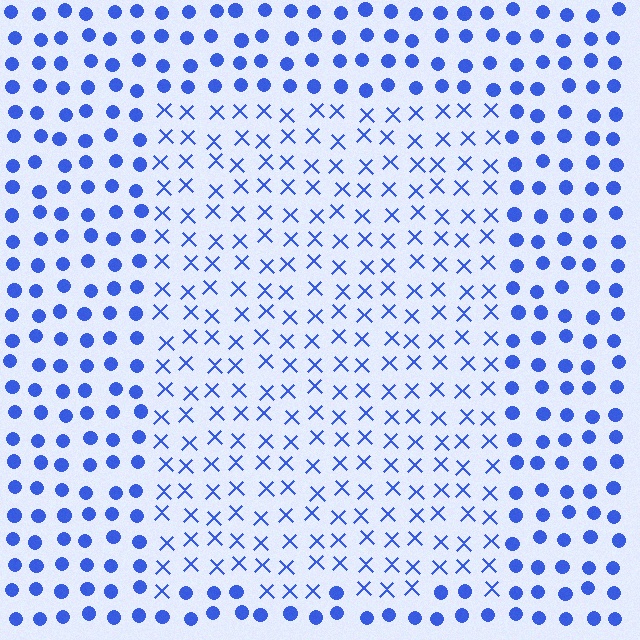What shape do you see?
I see a rectangle.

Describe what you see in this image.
The image is filled with small blue elements arranged in a uniform grid. A rectangle-shaped region contains X marks, while the surrounding area contains circles. The boundary is defined purely by the change in element shape.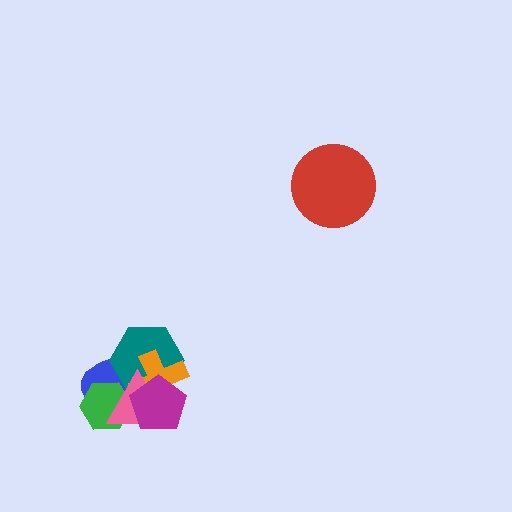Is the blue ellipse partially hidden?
Yes, it is partially covered by another shape.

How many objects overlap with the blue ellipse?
5 objects overlap with the blue ellipse.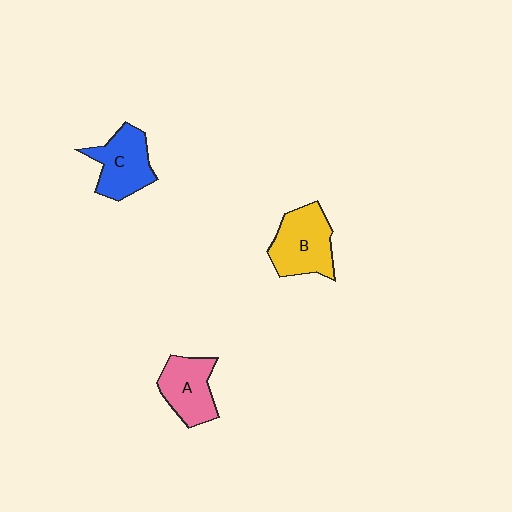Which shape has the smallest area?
Shape A (pink).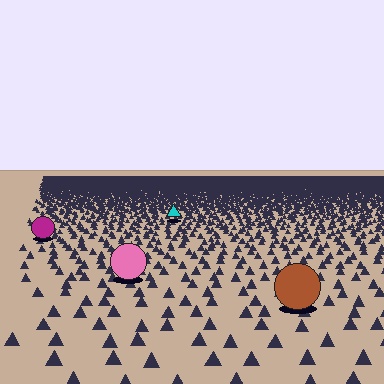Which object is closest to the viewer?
The brown circle is closest. The texture marks near it are larger and more spread out.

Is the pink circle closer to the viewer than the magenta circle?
Yes. The pink circle is closer — you can tell from the texture gradient: the ground texture is coarser near it.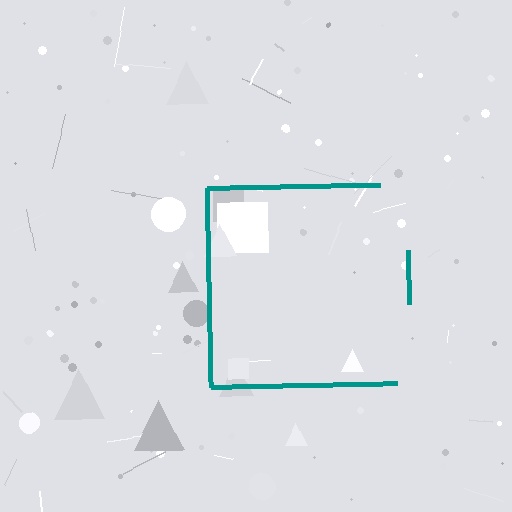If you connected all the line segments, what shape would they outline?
They would outline a square.